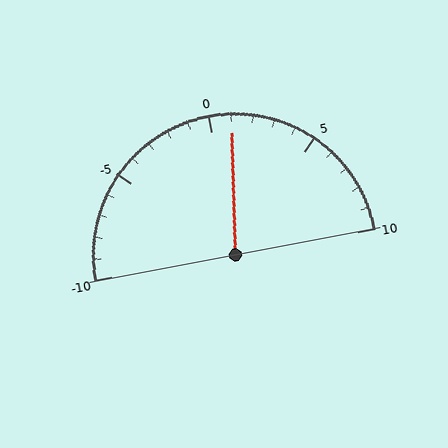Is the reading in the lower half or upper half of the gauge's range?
The reading is in the upper half of the range (-10 to 10).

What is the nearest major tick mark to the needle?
The nearest major tick mark is 0.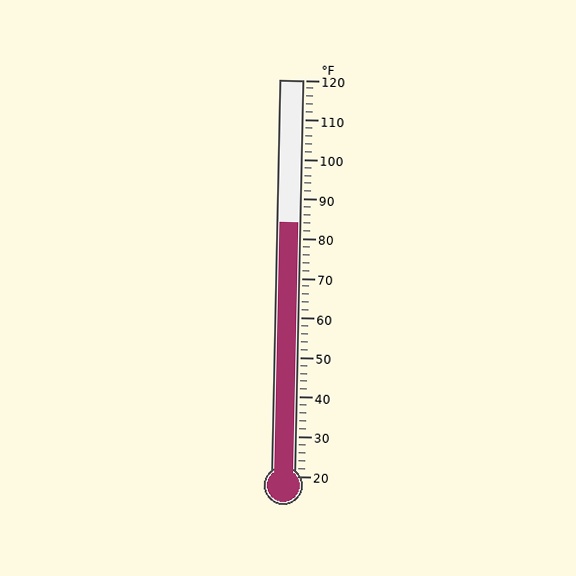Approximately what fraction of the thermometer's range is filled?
The thermometer is filled to approximately 65% of its range.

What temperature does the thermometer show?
The thermometer shows approximately 84°F.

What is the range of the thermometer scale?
The thermometer scale ranges from 20°F to 120°F.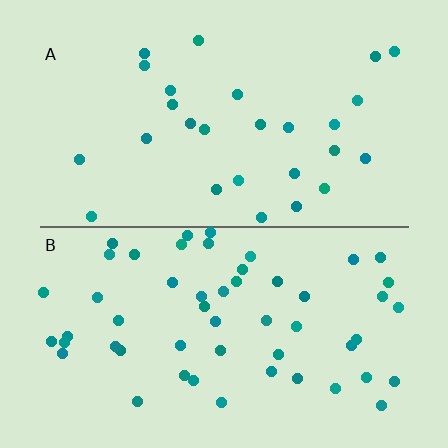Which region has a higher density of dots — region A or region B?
B (the bottom).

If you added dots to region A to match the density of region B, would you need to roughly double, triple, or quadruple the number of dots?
Approximately double.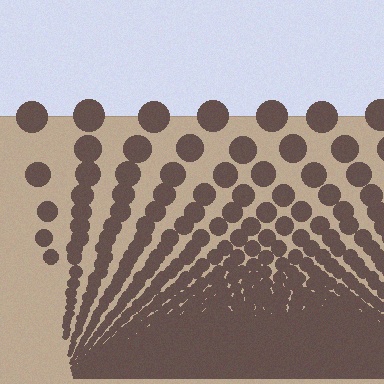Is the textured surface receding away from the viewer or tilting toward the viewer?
The surface appears to tilt toward the viewer. Texture elements get larger and sparser toward the top.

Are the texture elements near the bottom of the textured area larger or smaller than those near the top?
Smaller. The gradient is inverted — elements near the bottom are smaller and denser.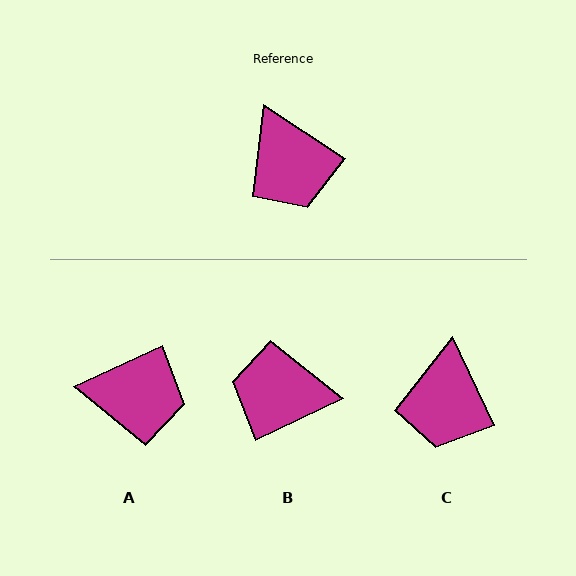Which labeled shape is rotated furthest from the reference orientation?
B, about 122 degrees away.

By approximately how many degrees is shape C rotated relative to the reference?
Approximately 31 degrees clockwise.